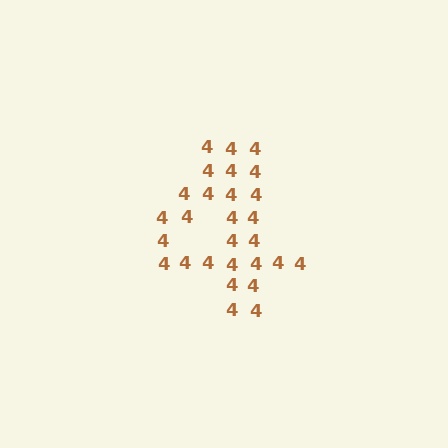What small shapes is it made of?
It is made of small digit 4's.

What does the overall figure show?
The overall figure shows the digit 4.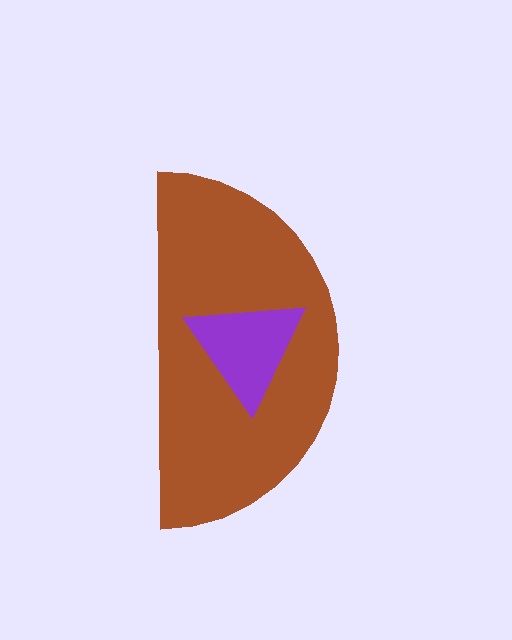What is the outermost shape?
The brown semicircle.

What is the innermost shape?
The purple triangle.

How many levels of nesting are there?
2.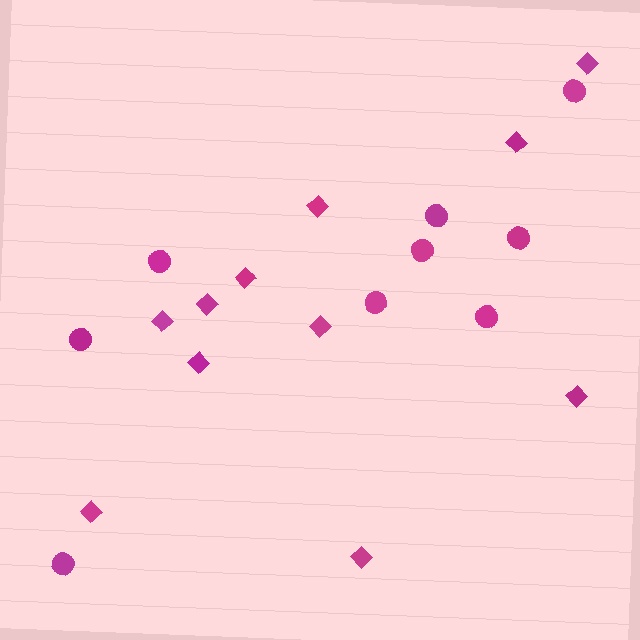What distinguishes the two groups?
There are 2 groups: one group of diamonds (11) and one group of circles (9).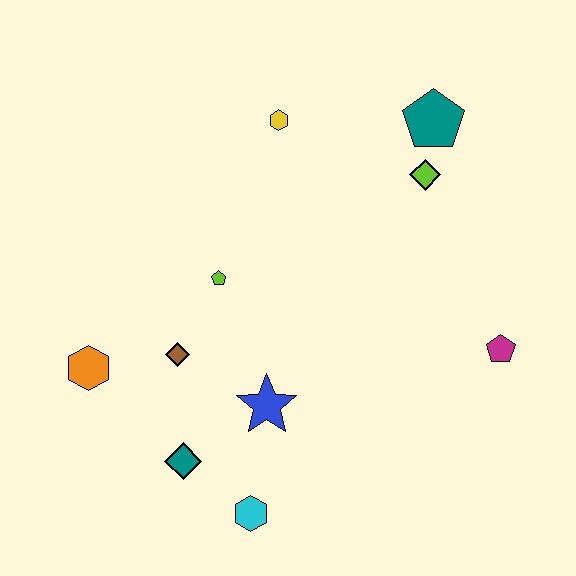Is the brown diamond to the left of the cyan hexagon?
Yes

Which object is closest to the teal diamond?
The cyan hexagon is closest to the teal diamond.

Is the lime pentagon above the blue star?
Yes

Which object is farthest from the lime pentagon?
The magenta pentagon is farthest from the lime pentagon.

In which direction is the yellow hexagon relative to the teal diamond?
The yellow hexagon is above the teal diamond.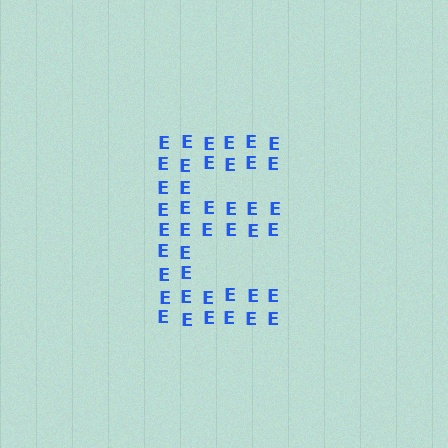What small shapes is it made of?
It is made of small letter E's.